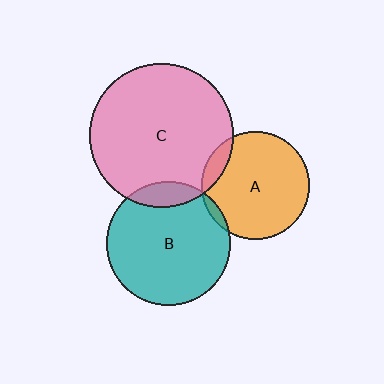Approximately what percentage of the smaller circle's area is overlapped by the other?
Approximately 5%.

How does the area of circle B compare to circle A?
Approximately 1.3 times.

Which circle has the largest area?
Circle C (pink).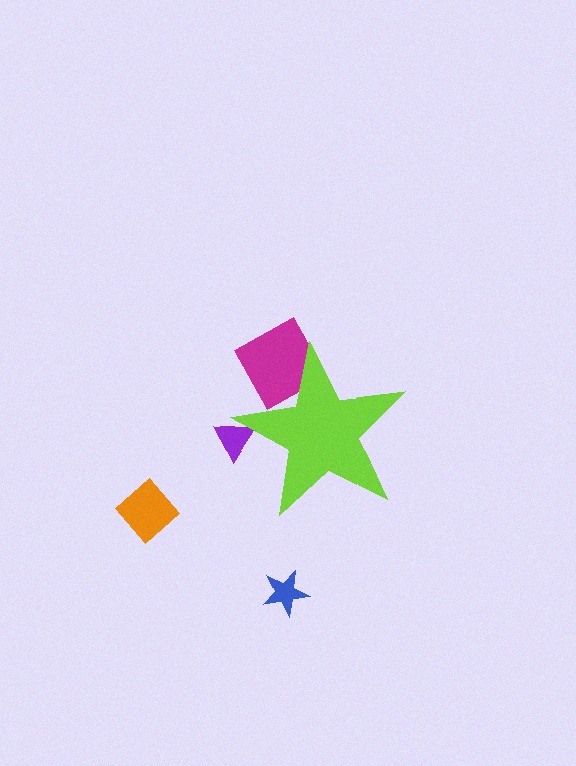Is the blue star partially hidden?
No, the blue star is fully visible.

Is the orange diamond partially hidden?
No, the orange diamond is fully visible.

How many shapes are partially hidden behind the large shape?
2 shapes are partially hidden.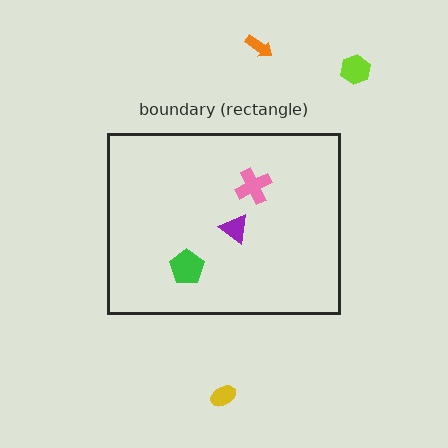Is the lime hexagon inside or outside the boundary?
Outside.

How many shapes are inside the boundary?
3 inside, 3 outside.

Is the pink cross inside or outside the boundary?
Inside.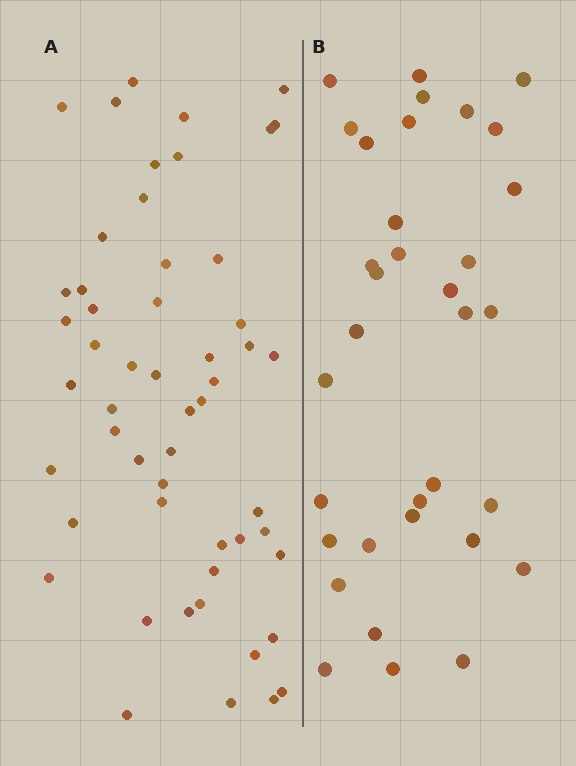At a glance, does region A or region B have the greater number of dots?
Region A (the left region) has more dots.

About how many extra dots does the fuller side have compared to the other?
Region A has approximately 20 more dots than region B.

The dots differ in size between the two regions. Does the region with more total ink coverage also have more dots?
No. Region B has more total ink coverage because its dots are larger, but region A actually contains more individual dots. Total area can be misleading — the number of items is what matters here.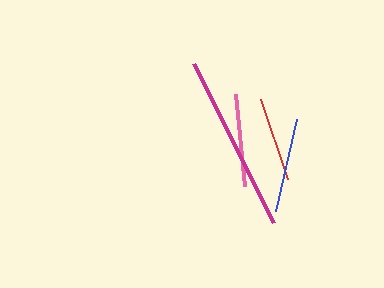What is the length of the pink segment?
The pink segment is approximately 92 pixels long.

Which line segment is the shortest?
The red line is the shortest at approximately 85 pixels.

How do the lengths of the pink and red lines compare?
The pink and red lines are approximately the same length.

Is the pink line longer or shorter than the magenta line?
The magenta line is longer than the pink line.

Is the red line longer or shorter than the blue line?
The blue line is longer than the red line.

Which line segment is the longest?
The magenta line is the longest at approximately 178 pixels.